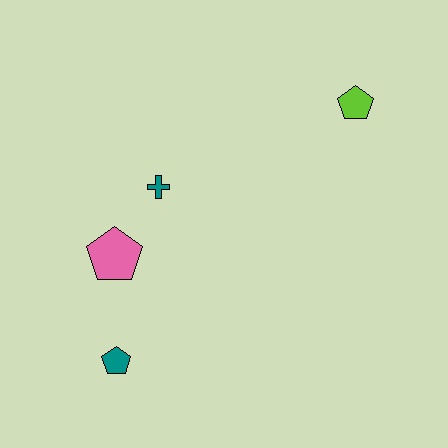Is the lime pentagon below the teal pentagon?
No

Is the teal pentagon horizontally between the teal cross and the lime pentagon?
No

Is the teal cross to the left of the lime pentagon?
Yes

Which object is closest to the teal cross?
The pink pentagon is closest to the teal cross.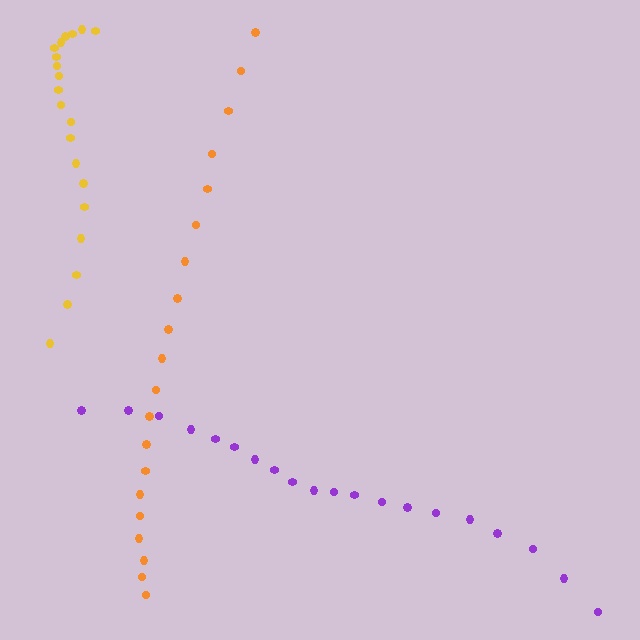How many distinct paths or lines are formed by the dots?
There are 3 distinct paths.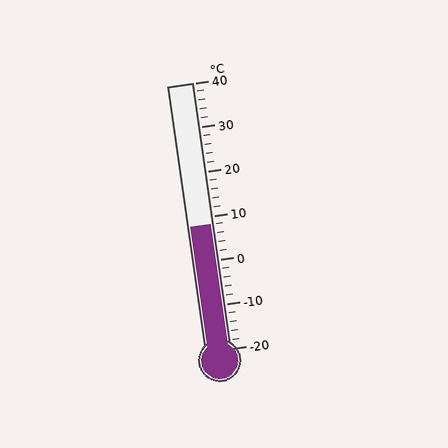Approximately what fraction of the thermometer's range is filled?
The thermometer is filled to approximately 45% of its range.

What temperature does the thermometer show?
The thermometer shows approximately 8°C.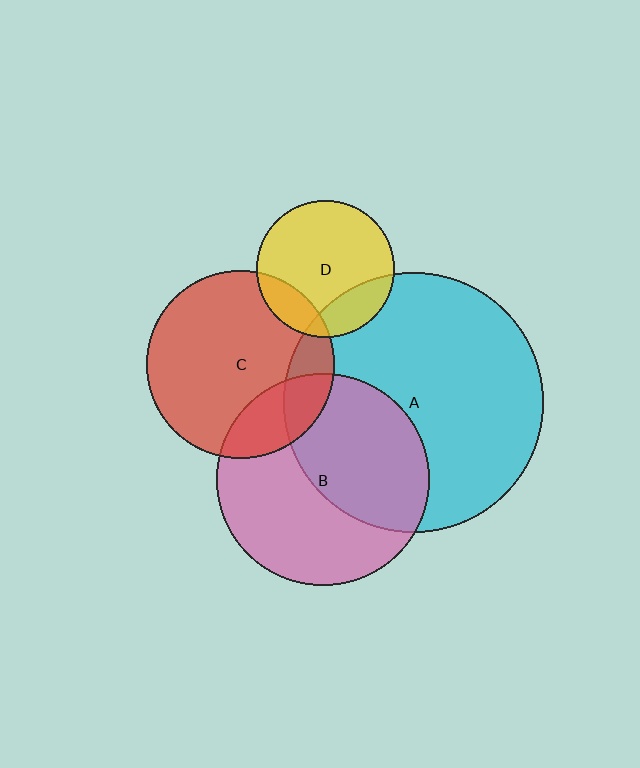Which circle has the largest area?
Circle A (cyan).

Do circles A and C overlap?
Yes.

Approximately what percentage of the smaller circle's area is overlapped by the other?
Approximately 15%.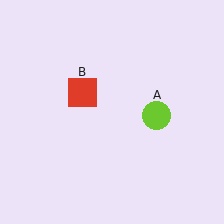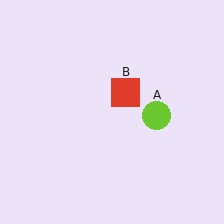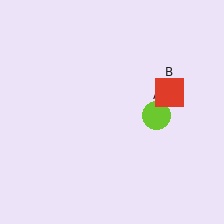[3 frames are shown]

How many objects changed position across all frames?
1 object changed position: red square (object B).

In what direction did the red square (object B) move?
The red square (object B) moved right.